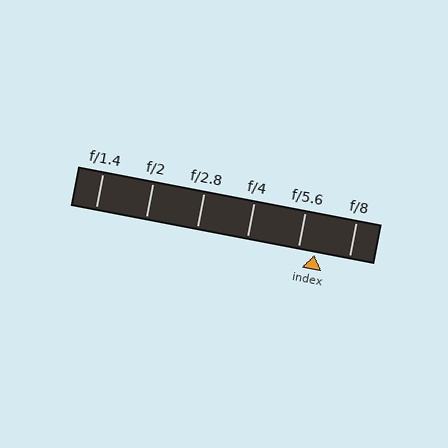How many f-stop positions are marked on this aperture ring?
There are 6 f-stop positions marked.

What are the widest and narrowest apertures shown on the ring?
The widest aperture shown is f/1.4 and the narrowest is f/8.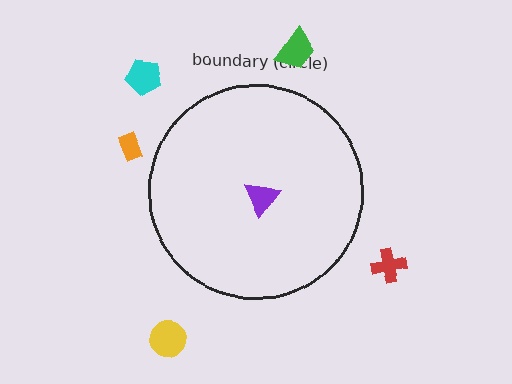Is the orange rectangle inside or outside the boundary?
Outside.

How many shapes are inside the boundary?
1 inside, 5 outside.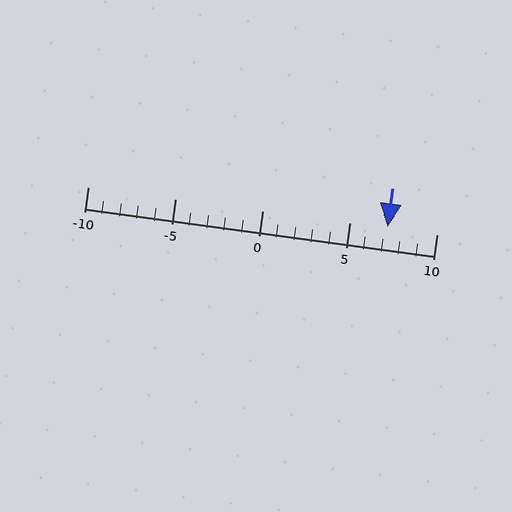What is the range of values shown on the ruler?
The ruler shows values from -10 to 10.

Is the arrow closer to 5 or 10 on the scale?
The arrow is closer to 5.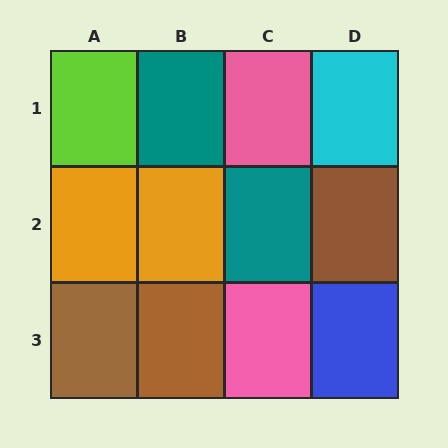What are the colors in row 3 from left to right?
Brown, brown, pink, blue.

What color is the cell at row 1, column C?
Pink.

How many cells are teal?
2 cells are teal.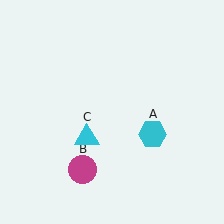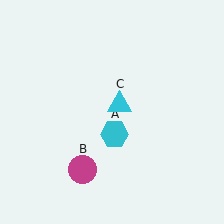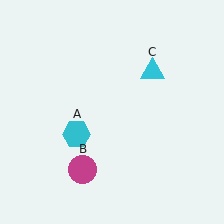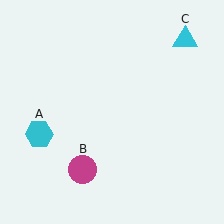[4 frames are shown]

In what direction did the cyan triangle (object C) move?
The cyan triangle (object C) moved up and to the right.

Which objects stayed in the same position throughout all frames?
Magenta circle (object B) remained stationary.